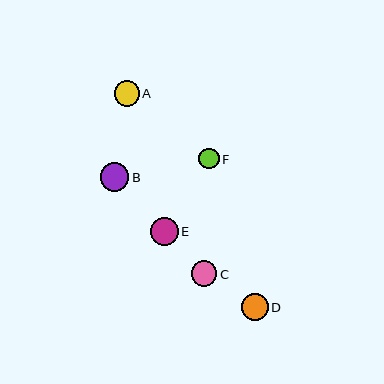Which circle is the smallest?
Circle F is the smallest with a size of approximately 20 pixels.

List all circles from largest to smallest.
From largest to smallest: B, E, D, C, A, F.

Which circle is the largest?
Circle B is the largest with a size of approximately 28 pixels.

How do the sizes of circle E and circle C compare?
Circle E and circle C are approximately the same size.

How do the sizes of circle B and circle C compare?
Circle B and circle C are approximately the same size.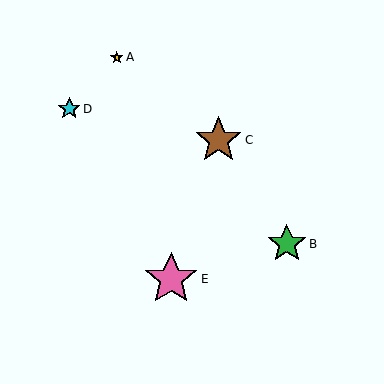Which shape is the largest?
The pink star (labeled E) is the largest.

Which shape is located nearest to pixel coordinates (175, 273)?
The pink star (labeled E) at (171, 279) is nearest to that location.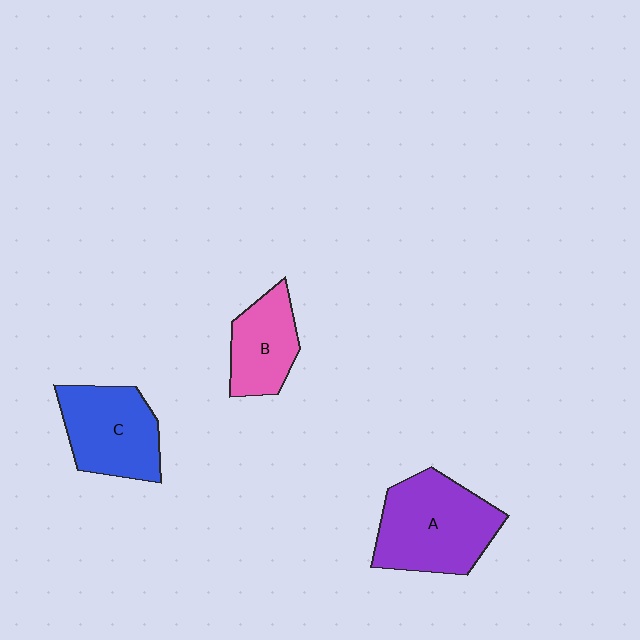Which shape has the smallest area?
Shape B (pink).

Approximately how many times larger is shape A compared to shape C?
Approximately 1.2 times.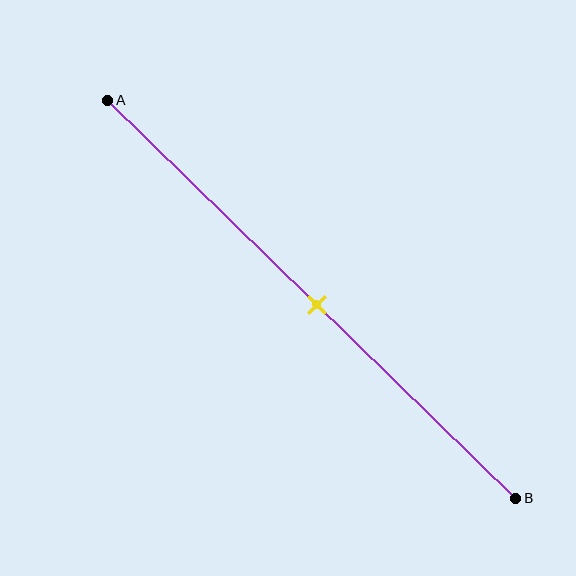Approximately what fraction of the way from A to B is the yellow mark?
The yellow mark is approximately 50% of the way from A to B.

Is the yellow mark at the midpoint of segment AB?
Yes, the mark is approximately at the midpoint.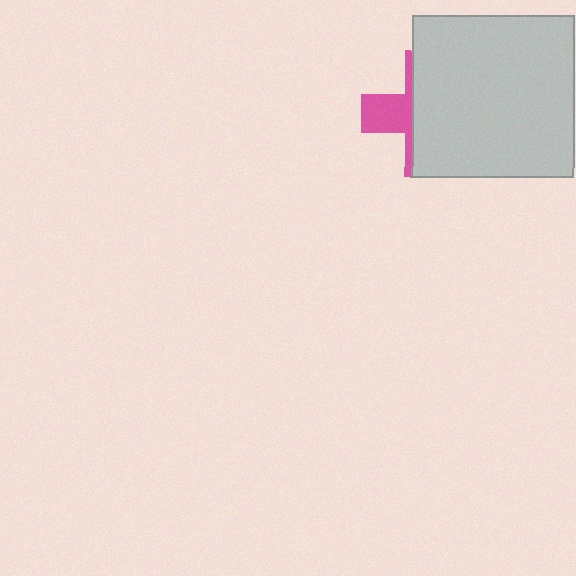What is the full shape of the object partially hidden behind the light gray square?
The partially hidden object is a pink cross.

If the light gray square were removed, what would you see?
You would see the complete pink cross.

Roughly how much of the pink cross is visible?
A small part of it is visible (roughly 32%).